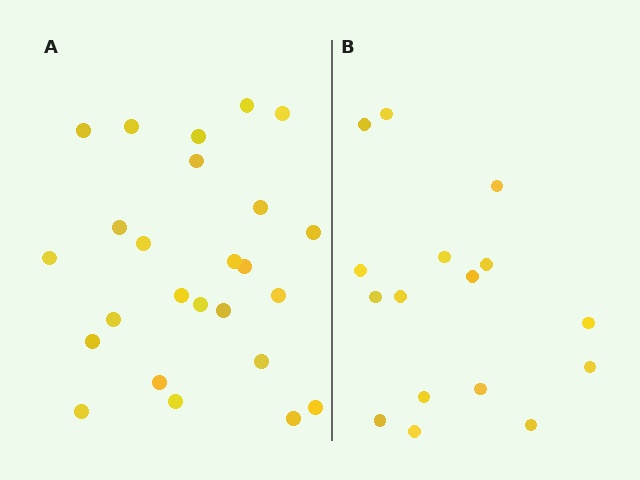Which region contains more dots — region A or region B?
Region A (the left region) has more dots.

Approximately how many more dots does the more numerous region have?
Region A has roughly 8 or so more dots than region B.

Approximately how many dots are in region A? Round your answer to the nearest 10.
About 20 dots. (The exact count is 25, which rounds to 20.)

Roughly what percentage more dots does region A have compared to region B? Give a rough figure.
About 55% more.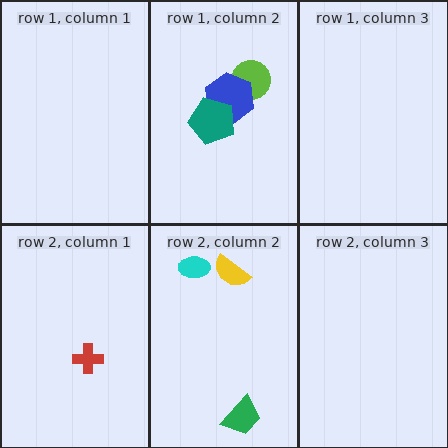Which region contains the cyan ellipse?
The row 2, column 2 region.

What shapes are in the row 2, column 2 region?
The yellow semicircle, the cyan ellipse, the green trapezoid.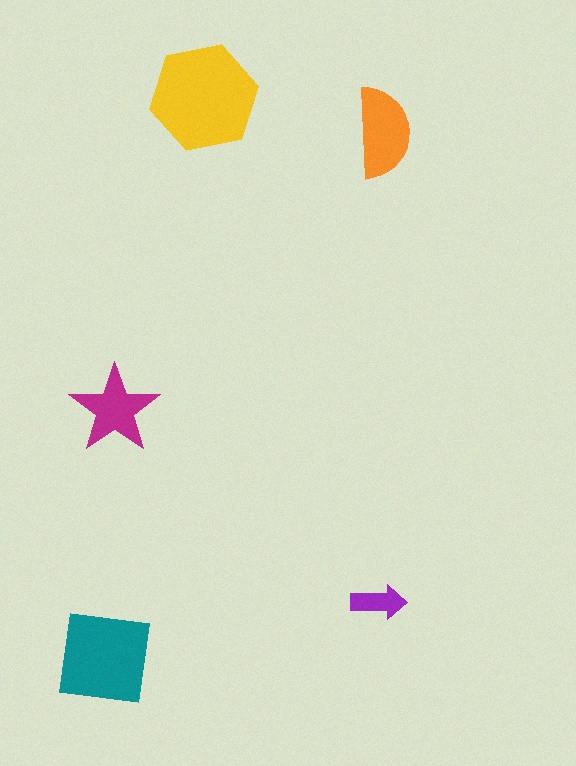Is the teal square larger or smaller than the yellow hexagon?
Smaller.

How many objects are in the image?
There are 5 objects in the image.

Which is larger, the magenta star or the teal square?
The teal square.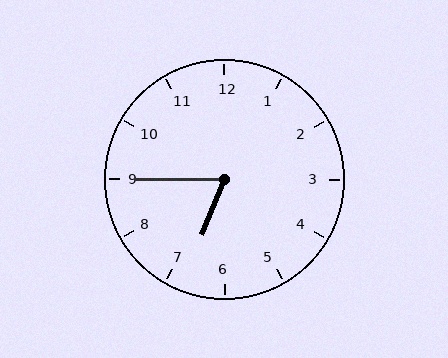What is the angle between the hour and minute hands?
Approximately 68 degrees.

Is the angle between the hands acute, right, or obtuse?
It is acute.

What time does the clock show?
6:45.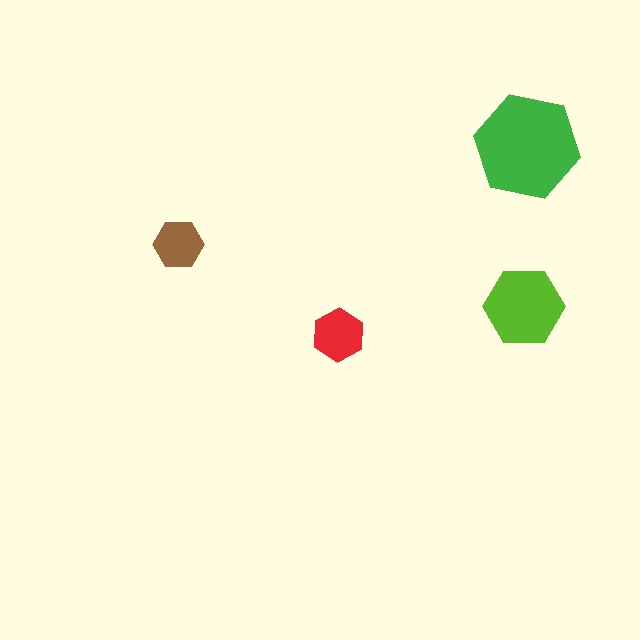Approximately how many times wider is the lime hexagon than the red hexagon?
About 1.5 times wider.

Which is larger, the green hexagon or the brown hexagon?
The green one.